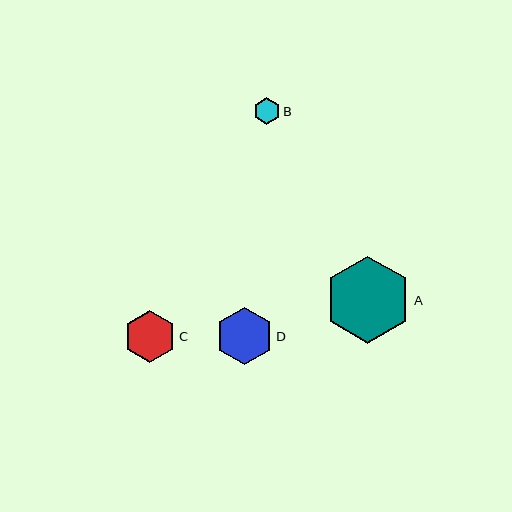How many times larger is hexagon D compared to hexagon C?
Hexagon D is approximately 1.1 times the size of hexagon C.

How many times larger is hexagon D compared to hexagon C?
Hexagon D is approximately 1.1 times the size of hexagon C.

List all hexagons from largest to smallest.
From largest to smallest: A, D, C, B.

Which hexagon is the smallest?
Hexagon B is the smallest with a size of approximately 27 pixels.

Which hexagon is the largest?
Hexagon A is the largest with a size of approximately 87 pixels.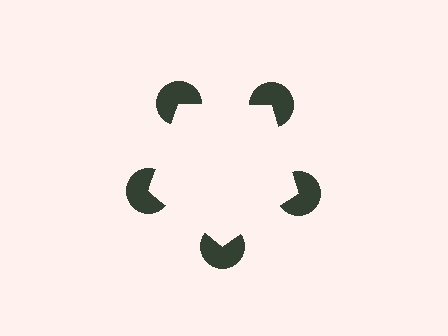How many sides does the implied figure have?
5 sides.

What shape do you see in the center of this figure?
An illusory pentagon — its edges are inferred from the aligned wedge cuts in the pac-man discs, not physically drawn.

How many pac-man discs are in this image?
There are 5 — one at each vertex of the illusory pentagon.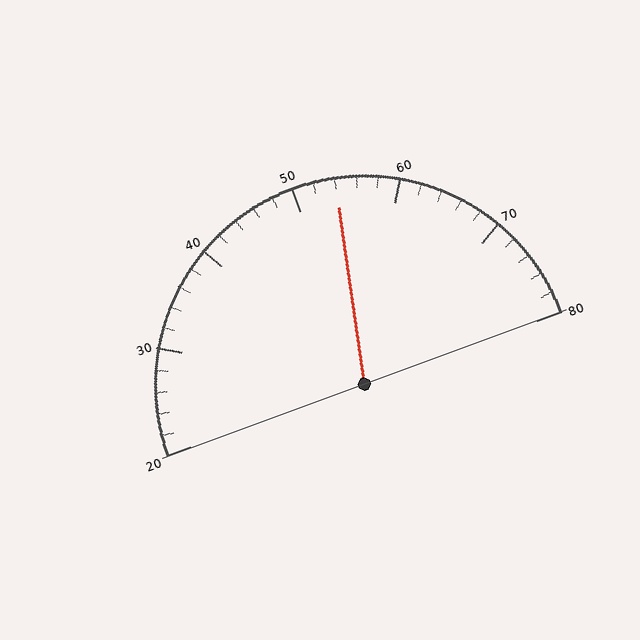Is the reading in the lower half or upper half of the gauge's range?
The reading is in the upper half of the range (20 to 80).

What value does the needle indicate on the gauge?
The needle indicates approximately 54.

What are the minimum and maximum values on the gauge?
The gauge ranges from 20 to 80.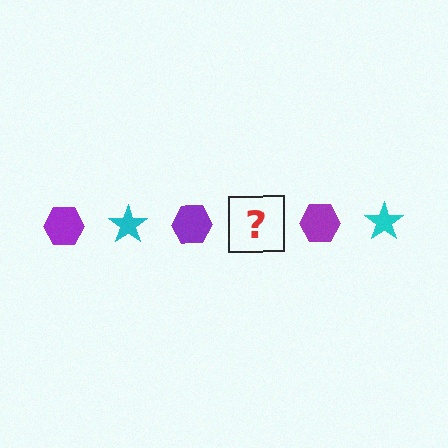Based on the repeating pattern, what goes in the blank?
The blank should be a cyan star.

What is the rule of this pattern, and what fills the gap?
The rule is that the pattern alternates between purple hexagon and cyan star. The gap should be filled with a cyan star.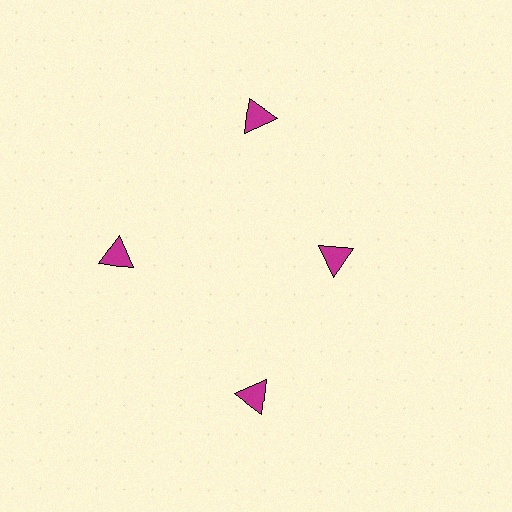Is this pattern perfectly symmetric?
No. The 4 magenta triangles are arranged in a ring, but one element near the 3 o'clock position is pulled inward toward the center, breaking the 4-fold rotational symmetry.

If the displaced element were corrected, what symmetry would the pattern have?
It would have 4-fold rotational symmetry — the pattern would map onto itself every 90 degrees.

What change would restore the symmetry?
The symmetry would be restored by moving it outward, back onto the ring so that all 4 triangles sit at equal angles and equal distance from the center.